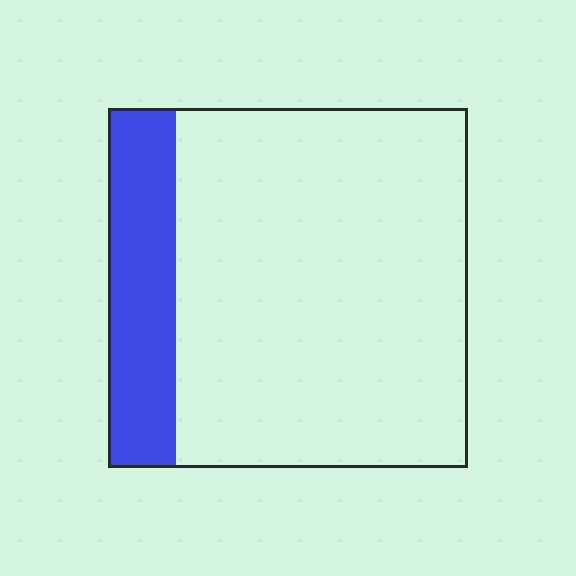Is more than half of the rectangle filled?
No.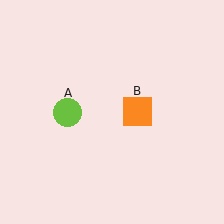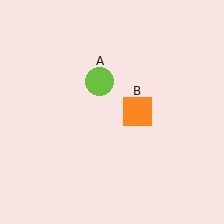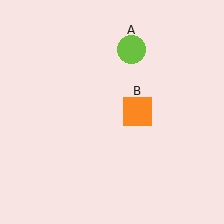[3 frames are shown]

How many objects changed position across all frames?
1 object changed position: lime circle (object A).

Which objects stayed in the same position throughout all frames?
Orange square (object B) remained stationary.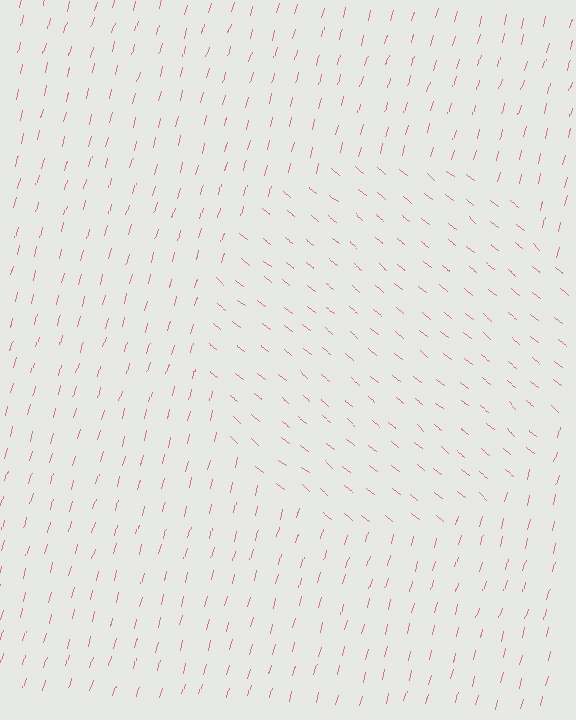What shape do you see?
I see a circle.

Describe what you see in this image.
The image is filled with small pink line segments. A circle region in the image has lines oriented differently from the surrounding lines, creating a visible texture boundary.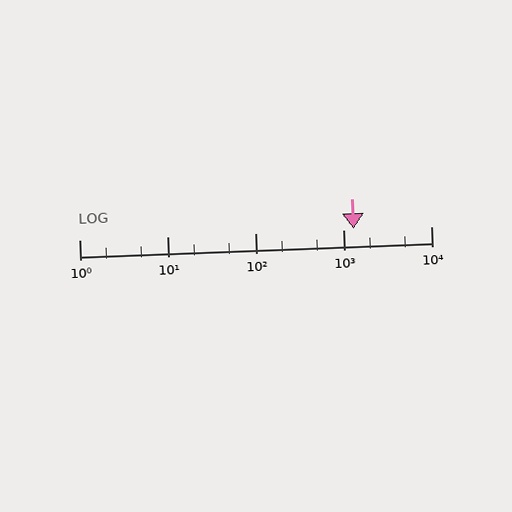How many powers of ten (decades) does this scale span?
The scale spans 4 decades, from 1 to 10000.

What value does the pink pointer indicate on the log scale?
The pointer indicates approximately 1300.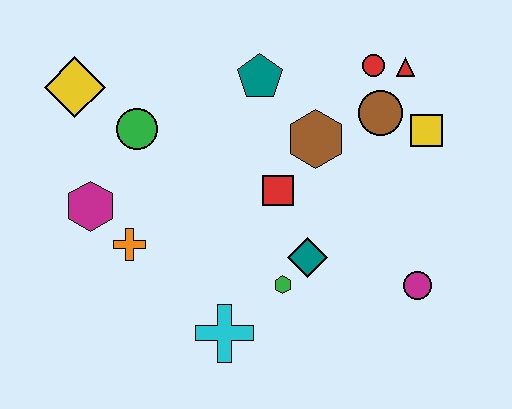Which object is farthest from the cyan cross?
The red triangle is farthest from the cyan cross.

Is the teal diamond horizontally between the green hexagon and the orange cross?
No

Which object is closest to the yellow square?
The brown circle is closest to the yellow square.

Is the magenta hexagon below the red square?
Yes